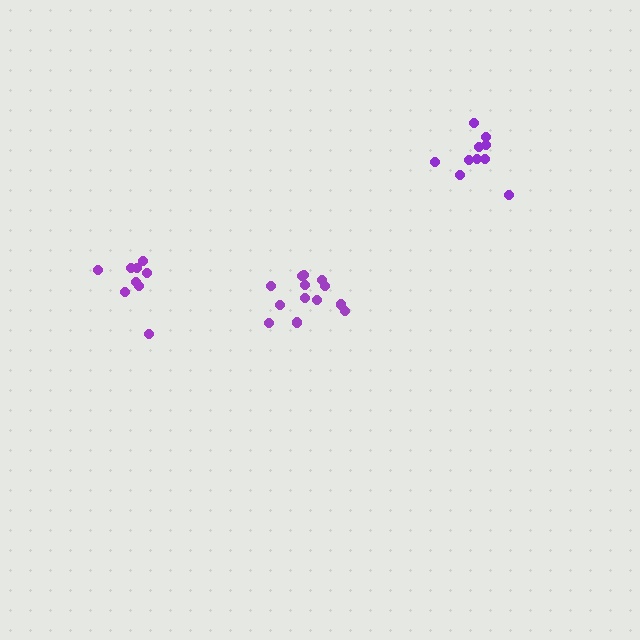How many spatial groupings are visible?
There are 3 spatial groupings.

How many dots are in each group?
Group 1: 13 dots, Group 2: 10 dots, Group 3: 9 dots (32 total).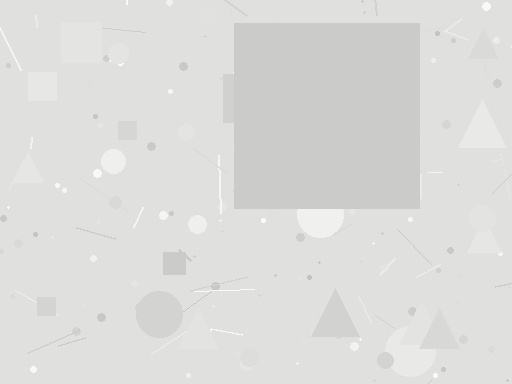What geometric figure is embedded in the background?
A square is embedded in the background.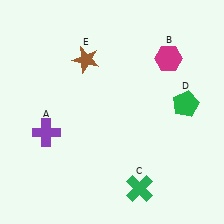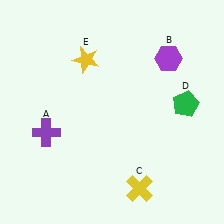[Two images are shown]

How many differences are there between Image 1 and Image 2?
There are 3 differences between the two images.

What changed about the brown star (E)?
In Image 1, E is brown. In Image 2, it changed to yellow.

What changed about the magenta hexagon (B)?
In Image 1, B is magenta. In Image 2, it changed to purple.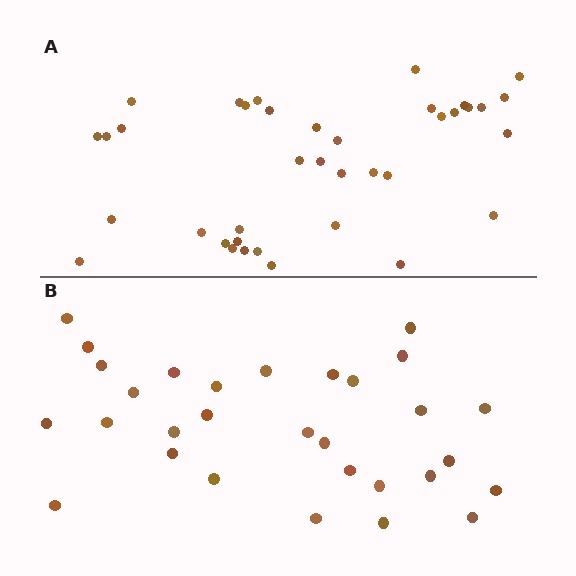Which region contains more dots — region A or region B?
Region A (the top region) has more dots.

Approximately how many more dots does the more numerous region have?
Region A has roughly 8 or so more dots than region B.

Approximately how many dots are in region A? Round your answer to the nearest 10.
About 40 dots. (The exact count is 38, which rounds to 40.)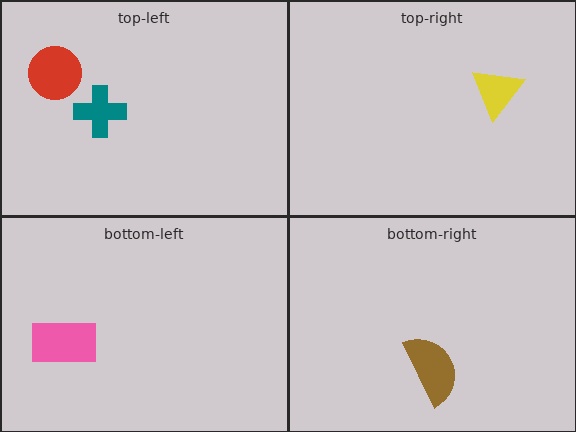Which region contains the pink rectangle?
The bottom-left region.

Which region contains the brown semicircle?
The bottom-right region.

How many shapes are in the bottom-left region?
1.